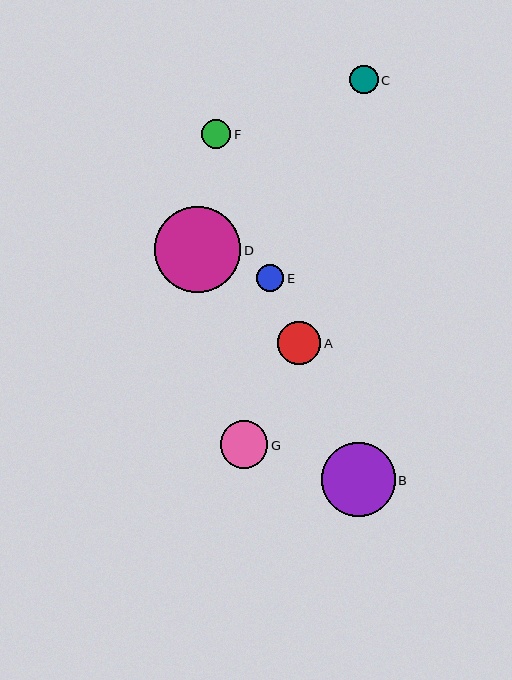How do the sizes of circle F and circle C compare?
Circle F and circle C are approximately the same size.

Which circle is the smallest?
Circle E is the smallest with a size of approximately 28 pixels.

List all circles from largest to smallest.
From largest to smallest: D, B, G, A, F, C, E.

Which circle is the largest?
Circle D is the largest with a size of approximately 86 pixels.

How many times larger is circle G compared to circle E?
Circle G is approximately 1.7 times the size of circle E.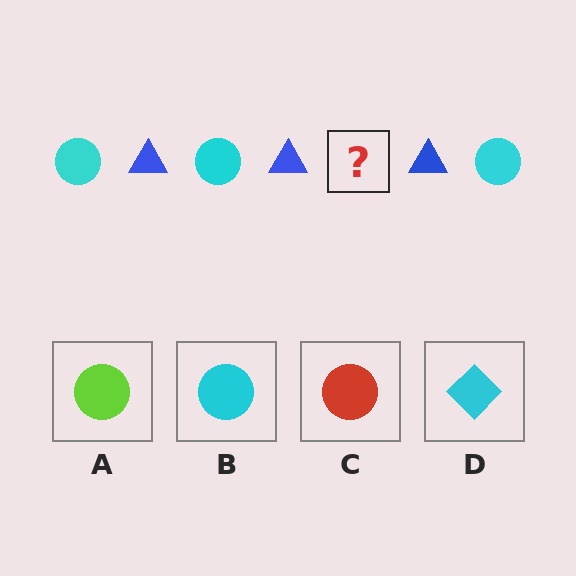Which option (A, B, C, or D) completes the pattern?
B.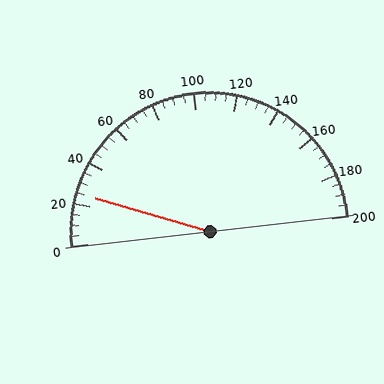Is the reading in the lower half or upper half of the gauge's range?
The reading is in the lower half of the range (0 to 200).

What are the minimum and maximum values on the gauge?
The gauge ranges from 0 to 200.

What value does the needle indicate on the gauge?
The needle indicates approximately 25.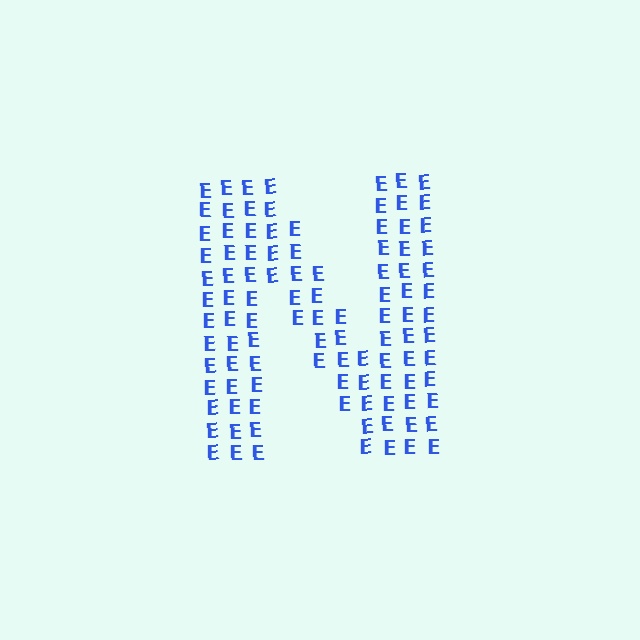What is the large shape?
The large shape is the letter N.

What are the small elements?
The small elements are letter E's.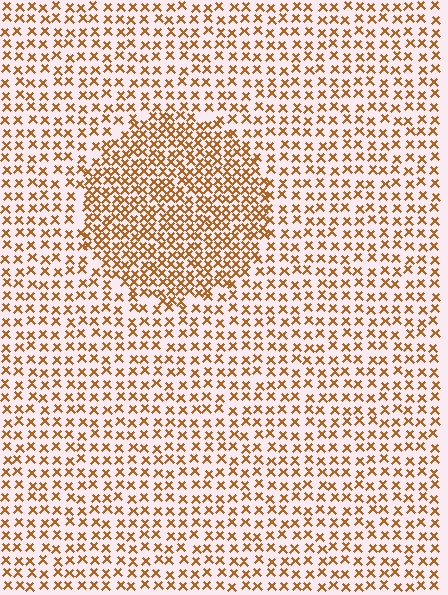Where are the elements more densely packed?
The elements are more densely packed inside the circle boundary.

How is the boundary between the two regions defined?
The boundary is defined by a change in element density (approximately 1.8x ratio). All elements are the same color, size, and shape.